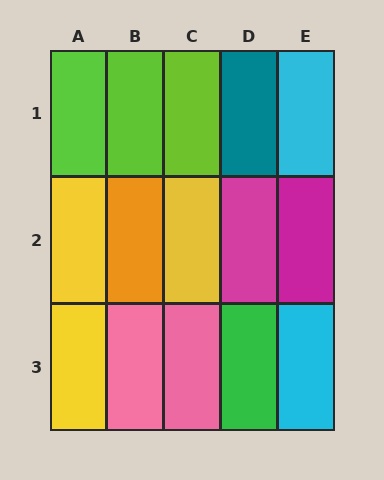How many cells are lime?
3 cells are lime.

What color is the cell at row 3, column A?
Yellow.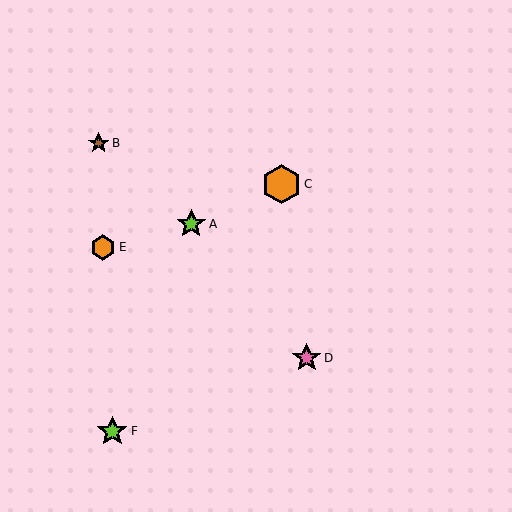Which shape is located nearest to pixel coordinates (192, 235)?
The lime star (labeled A) at (191, 224) is nearest to that location.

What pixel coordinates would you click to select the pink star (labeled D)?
Click at (307, 358) to select the pink star D.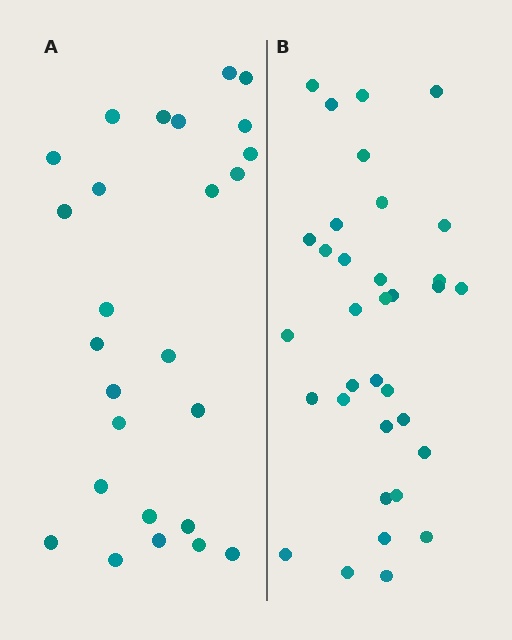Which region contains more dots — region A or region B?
Region B (the right region) has more dots.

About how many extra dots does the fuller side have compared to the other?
Region B has roughly 8 or so more dots than region A.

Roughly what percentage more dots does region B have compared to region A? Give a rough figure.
About 30% more.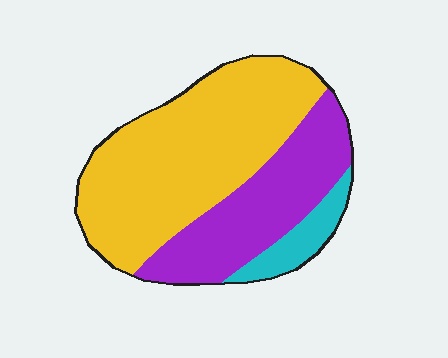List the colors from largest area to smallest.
From largest to smallest: yellow, purple, cyan.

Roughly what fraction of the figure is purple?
Purple covers about 35% of the figure.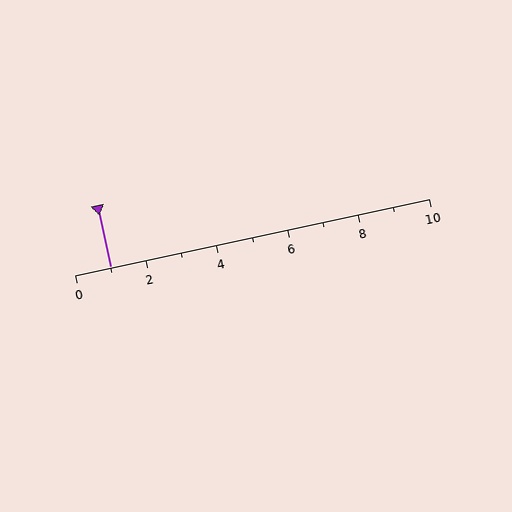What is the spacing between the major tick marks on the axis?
The major ticks are spaced 2 apart.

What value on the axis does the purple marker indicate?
The marker indicates approximately 1.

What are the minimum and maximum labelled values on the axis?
The axis runs from 0 to 10.